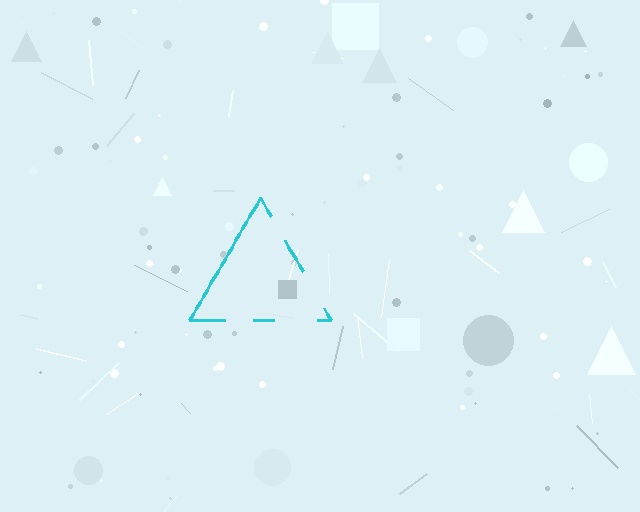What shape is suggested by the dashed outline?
The dashed outline suggests a triangle.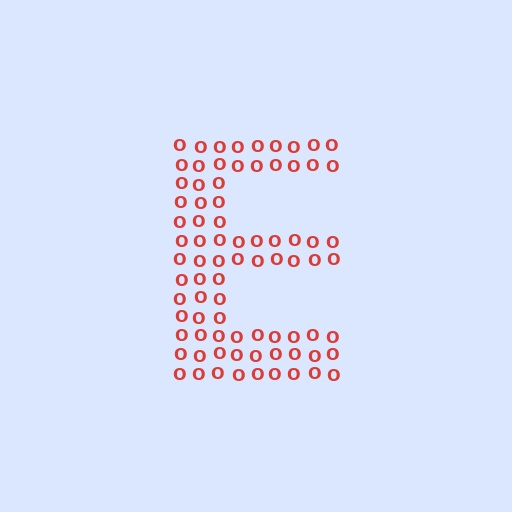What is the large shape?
The large shape is the letter E.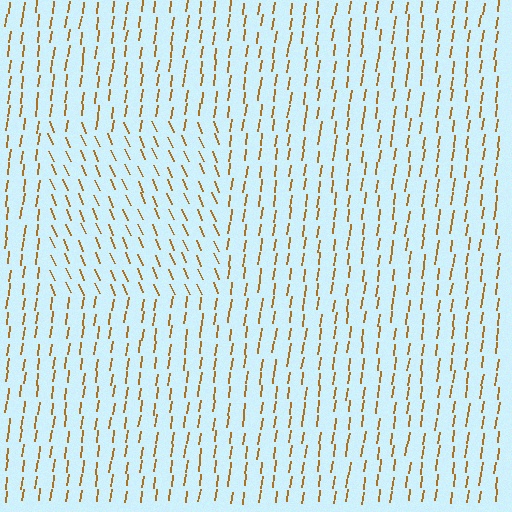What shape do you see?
I see a rectangle.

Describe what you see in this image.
The image is filled with small brown line segments. A rectangle region in the image has lines oriented differently from the surrounding lines, creating a visible texture boundary.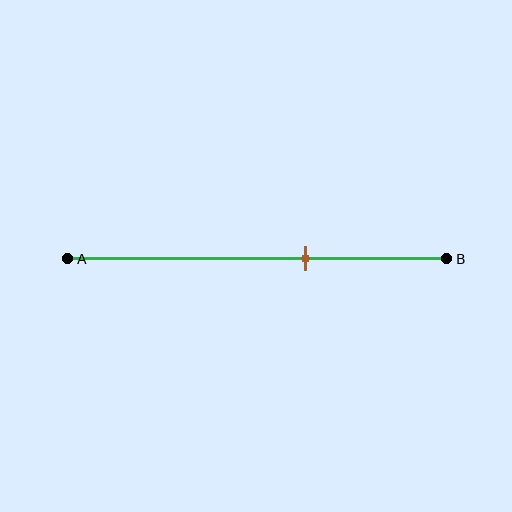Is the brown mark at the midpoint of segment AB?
No, the mark is at about 65% from A, not at the 50% midpoint.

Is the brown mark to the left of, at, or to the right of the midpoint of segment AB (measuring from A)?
The brown mark is to the right of the midpoint of segment AB.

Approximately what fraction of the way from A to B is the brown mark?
The brown mark is approximately 65% of the way from A to B.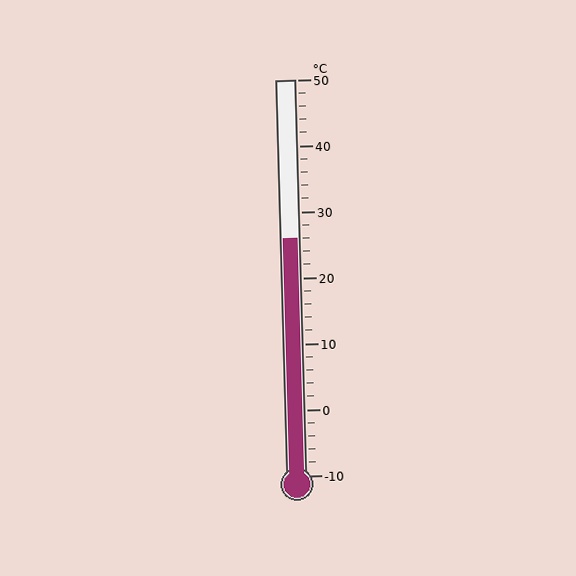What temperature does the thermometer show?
The thermometer shows approximately 26°C.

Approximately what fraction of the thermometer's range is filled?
The thermometer is filled to approximately 60% of its range.